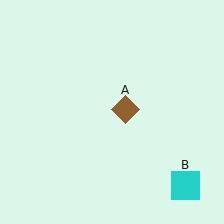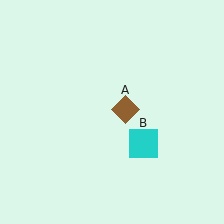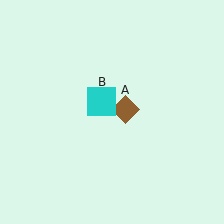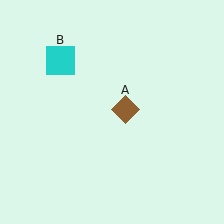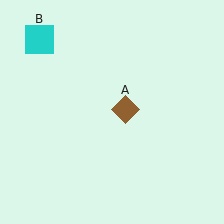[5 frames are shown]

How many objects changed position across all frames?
1 object changed position: cyan square (object B).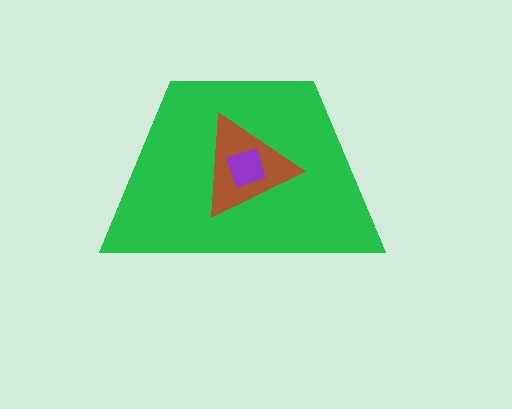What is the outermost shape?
The green trapezoid.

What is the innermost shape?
The purple square.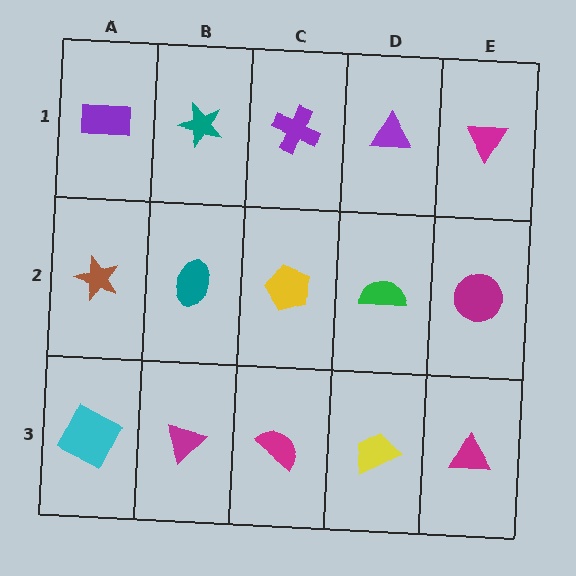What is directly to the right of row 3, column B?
A magenta semicircle.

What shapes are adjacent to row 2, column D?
A purple triangle (row 1, column D), a yellow trapezoid (row 3, column D), a yellow pentagon (row 2, column C), a magenta circle (row 2, column E).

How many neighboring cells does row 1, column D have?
3.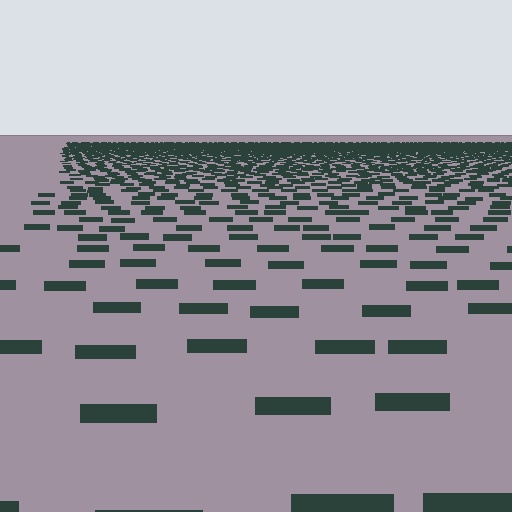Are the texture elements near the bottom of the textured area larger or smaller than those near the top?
Larger. Near the bottom, elements are closer to the viewer and appear at a bigger on-screen size.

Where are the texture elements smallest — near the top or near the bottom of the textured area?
Near the top.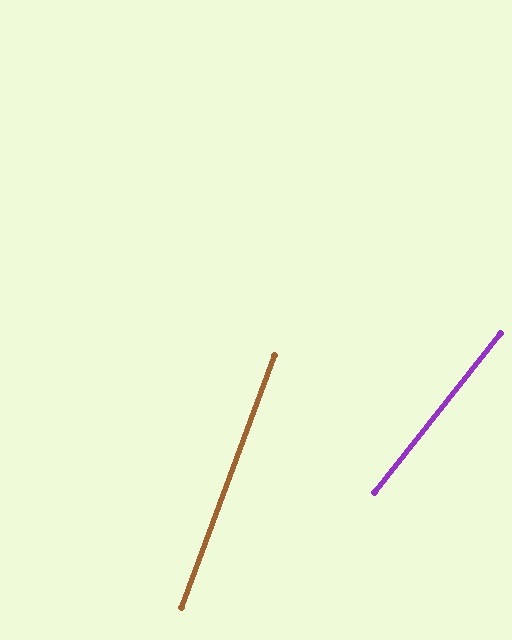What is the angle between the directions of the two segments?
Approximately 18 degrees.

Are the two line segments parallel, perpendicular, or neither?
Neither parallel nor perpendicular — they differ by about 18°.